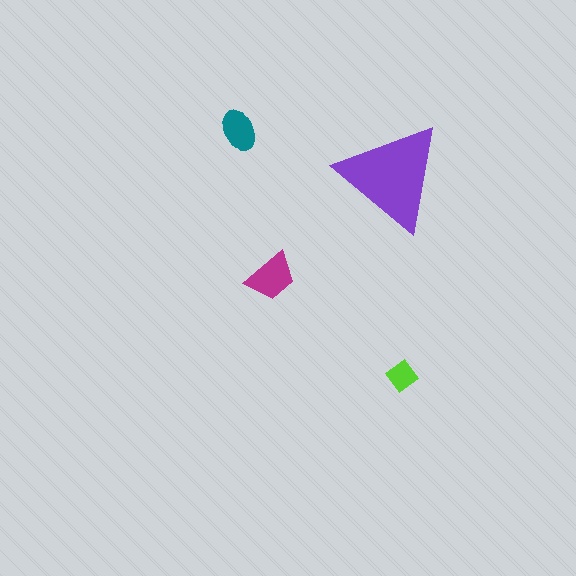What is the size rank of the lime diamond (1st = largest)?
4th.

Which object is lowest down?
The lime diamond is bottommost.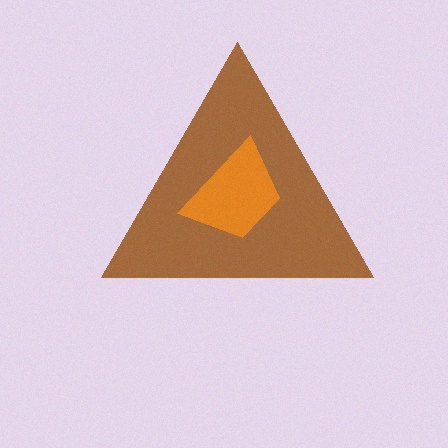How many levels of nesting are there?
2.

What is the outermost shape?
The brown triangle.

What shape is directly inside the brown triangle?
The orange trapezoid.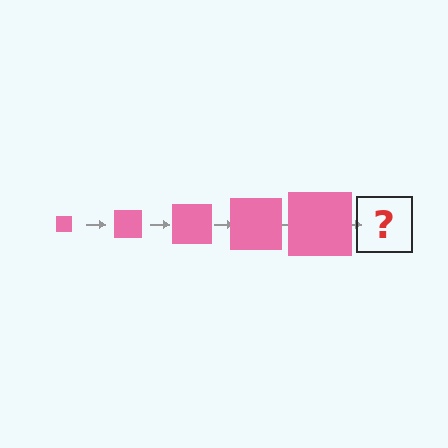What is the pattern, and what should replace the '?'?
The pattern is that the square gets progressively larger each step. The '?' should be a pink square, larger than the previous one.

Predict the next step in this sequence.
The next step is a pink square, larger than the previous one.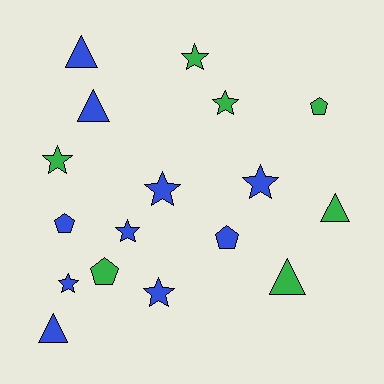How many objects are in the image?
There are 17 objects.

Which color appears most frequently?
Blue, with 10 objects.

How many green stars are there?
There are 3 green stars.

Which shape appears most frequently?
Star, with 8 objects.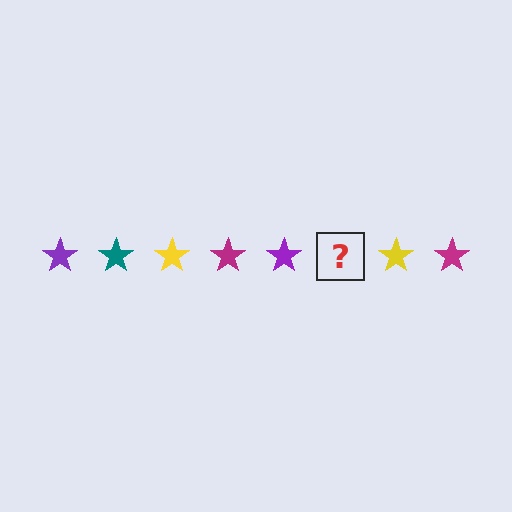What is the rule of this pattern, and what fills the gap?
The rule is that the pattern cycles through purple, teal, yellow, magenta stars. The gap should be filled with a teal star.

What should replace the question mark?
The question mark should be replaced with a teal star.